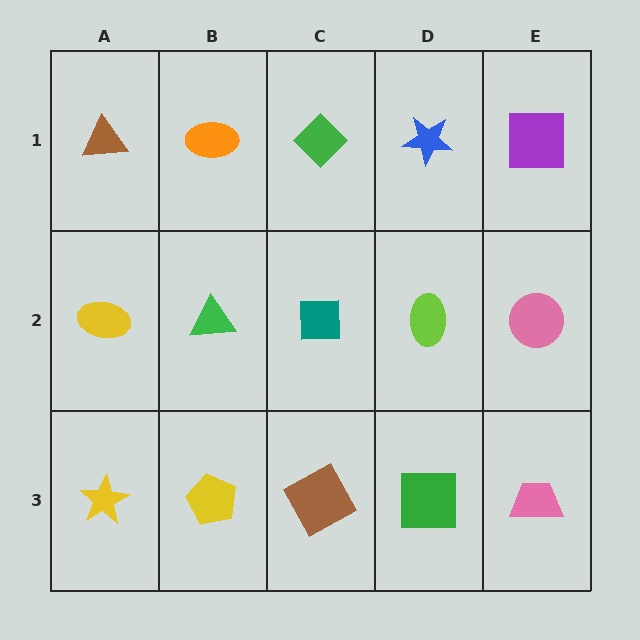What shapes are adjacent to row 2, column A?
A brown triangle (row 1, column A), a yellow star (row 3, column A), a green triangle (row 2, column B).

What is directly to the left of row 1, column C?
An orange ellipse.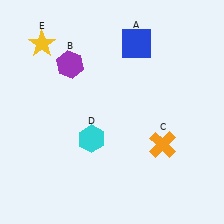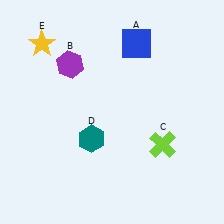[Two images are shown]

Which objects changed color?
C changed from orange to lime. D changed from cyan to teal.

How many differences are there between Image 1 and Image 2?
There are 2 differences between the two images.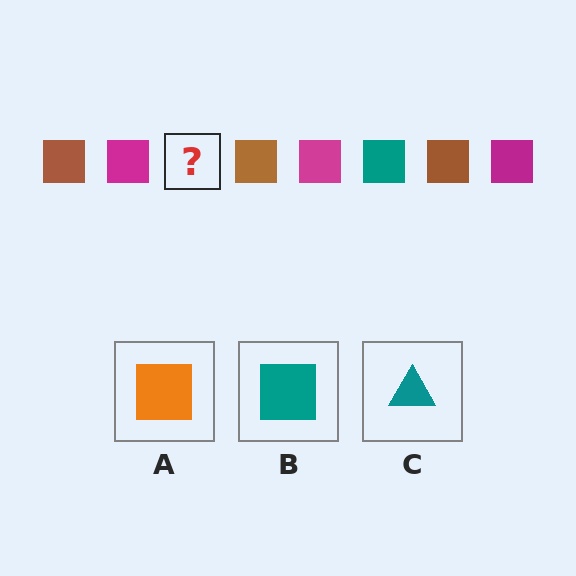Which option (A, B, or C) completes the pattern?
B.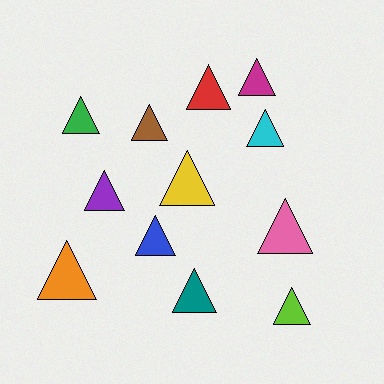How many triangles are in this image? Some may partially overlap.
There are 12 triangles.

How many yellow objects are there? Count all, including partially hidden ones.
There is 1 yellow object.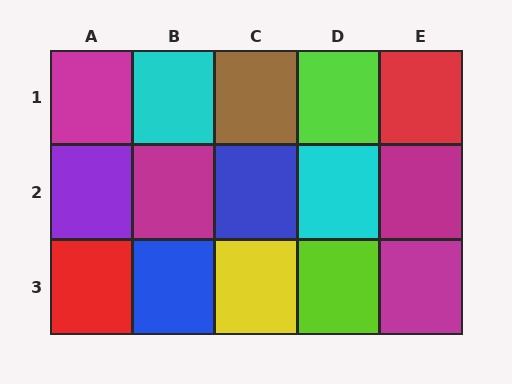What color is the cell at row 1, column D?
Lime.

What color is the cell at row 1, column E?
Red.